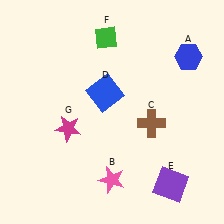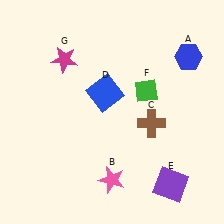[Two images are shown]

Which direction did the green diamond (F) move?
The green diamond (F) moved down.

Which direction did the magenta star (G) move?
The magenta star (G) moved up.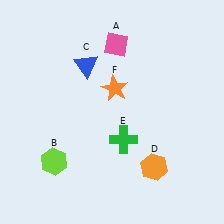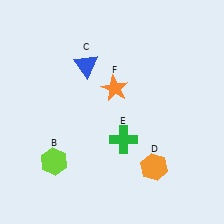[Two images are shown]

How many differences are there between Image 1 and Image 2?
There is 1 difference between the two images.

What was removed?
The pink diamond (A) was removed in Image 2.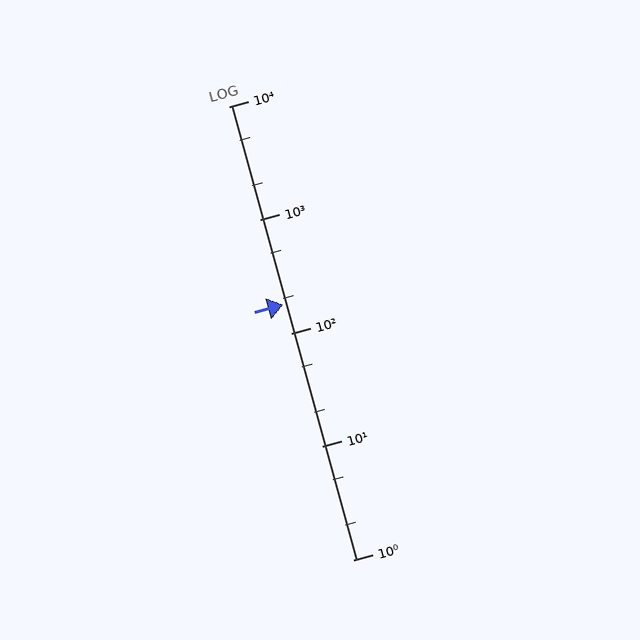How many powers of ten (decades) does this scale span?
The scale spans 4 decades, from 1 to 10000.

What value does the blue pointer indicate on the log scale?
The pointer indicates approximately 180.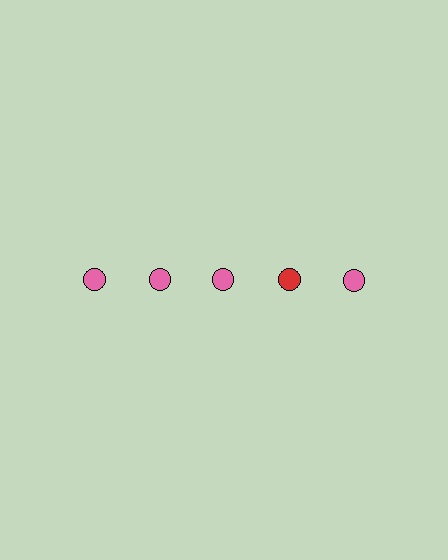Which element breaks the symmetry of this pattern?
The red circle in the top row, second from right column breaks the symmetry. All other shapes are pink circles.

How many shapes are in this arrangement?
There are 5 shapes arranged in a grid pattern.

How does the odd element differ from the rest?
It has a different color: red instead of pink.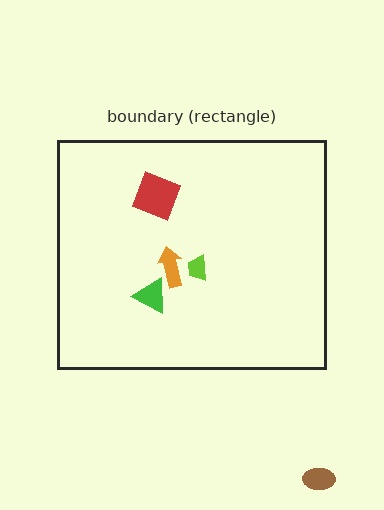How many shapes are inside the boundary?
4 inside, 1 outside.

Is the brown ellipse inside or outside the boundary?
Outside.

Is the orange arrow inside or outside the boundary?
Inside.